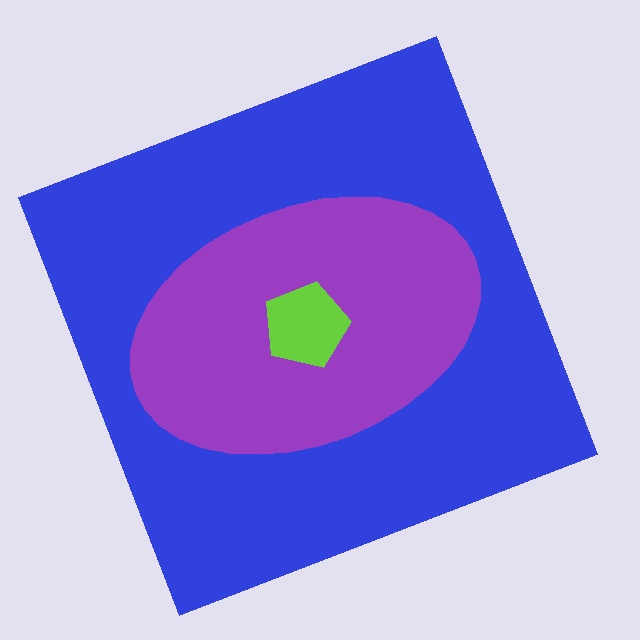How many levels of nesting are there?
3.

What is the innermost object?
The lime pentagon.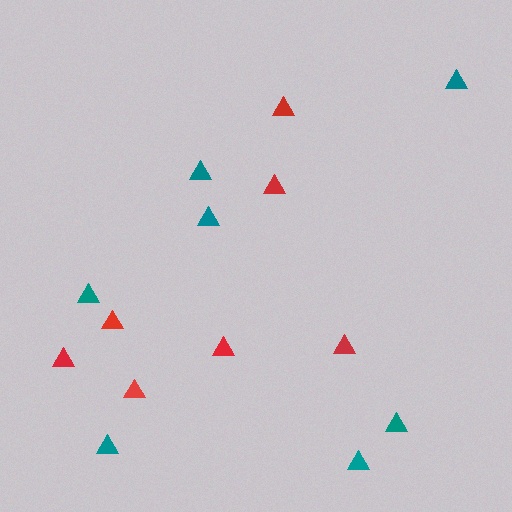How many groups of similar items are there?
There are 2 groups: one group of red triangles (7) and one group of teal triangles (7).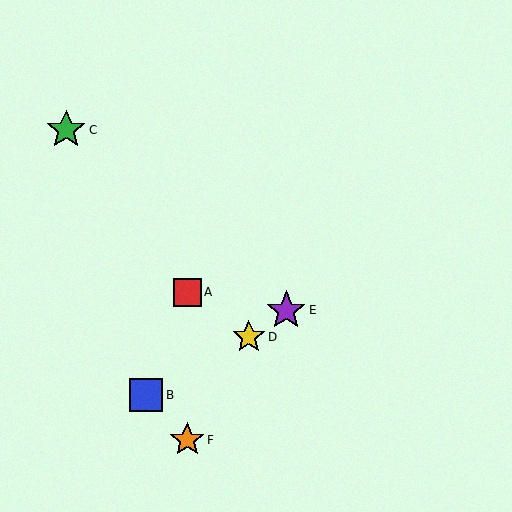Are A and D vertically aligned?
No, A is at x≈187 and D is at x≈249.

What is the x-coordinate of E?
Object E is at x≈286.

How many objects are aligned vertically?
2 objects (A, F) are aligned vertically.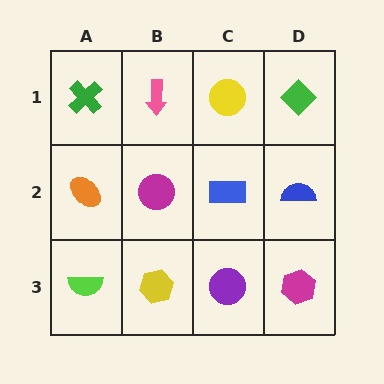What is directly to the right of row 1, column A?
A pink arrow.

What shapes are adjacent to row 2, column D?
A green diamond (row 1, column D), a magenta hexagon (row 3, column D), a blue rectangle (row 2, column C).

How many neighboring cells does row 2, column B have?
4.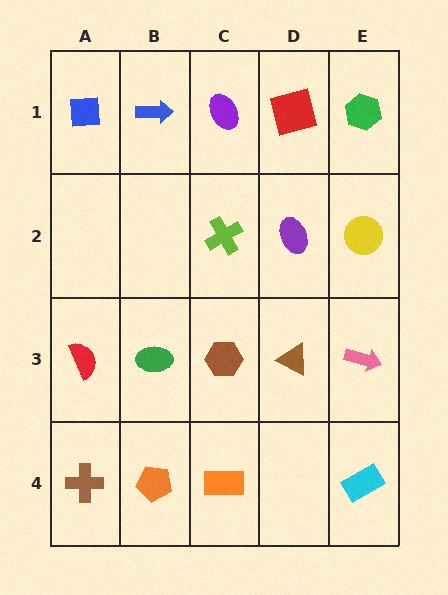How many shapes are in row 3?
5 shapes.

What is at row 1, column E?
A green hexagon.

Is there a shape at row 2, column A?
No, that cell is empty.